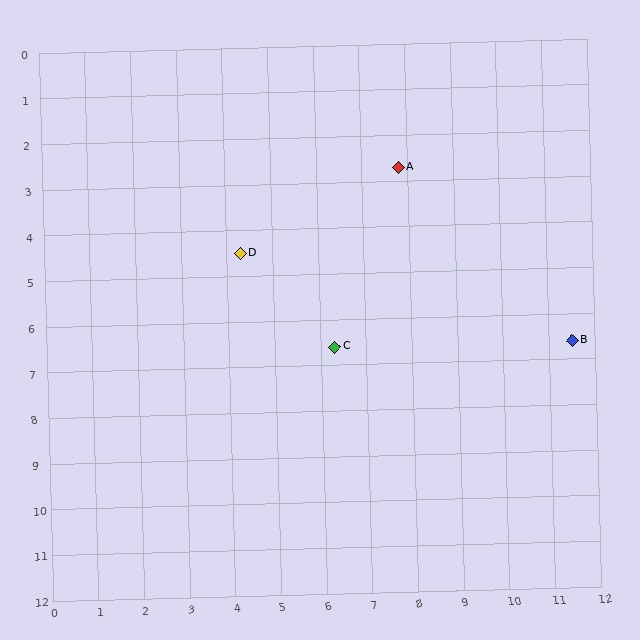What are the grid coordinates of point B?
Point B is at approximately (11.5, 6.6).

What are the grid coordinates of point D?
Point D is at approximately (4.3, 4.5).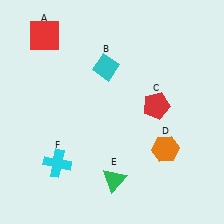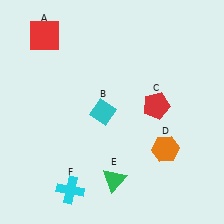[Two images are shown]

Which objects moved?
The objects that moved are: the cyan diamond (B), the cyan cross (F).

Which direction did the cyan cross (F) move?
The cyan cross (F) moved down.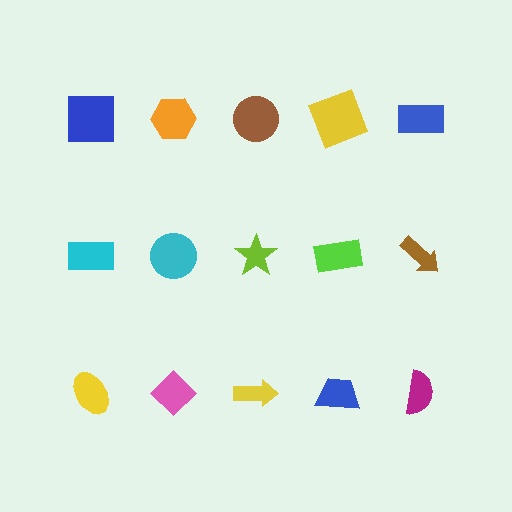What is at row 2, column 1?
A cyan rectangle.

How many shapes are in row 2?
5 shapes.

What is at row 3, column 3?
A yellow arrow.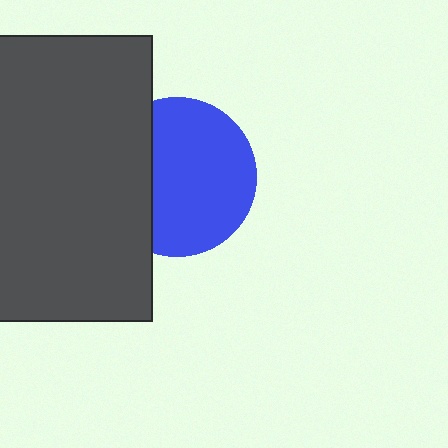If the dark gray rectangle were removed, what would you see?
You would see the complete blue circle.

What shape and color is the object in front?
The object in front is a dark gray rectangle.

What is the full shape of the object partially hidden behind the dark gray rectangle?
The partially hidden object is a blue circle.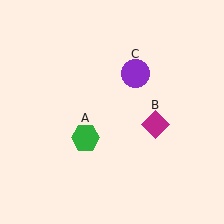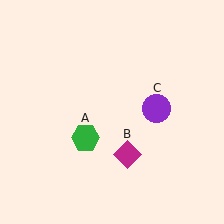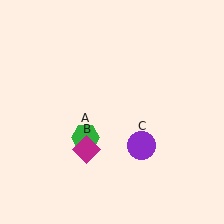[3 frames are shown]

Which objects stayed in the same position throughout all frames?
Green hexagon (object A) remained stationary.